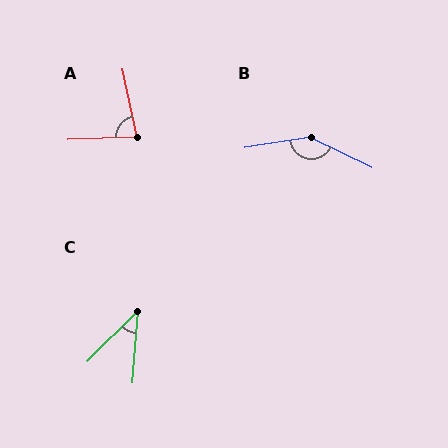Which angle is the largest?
B, at approximately 145 degrees.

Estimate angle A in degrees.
Approximately 80 degrees.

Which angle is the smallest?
C, at approximately 41 degrees.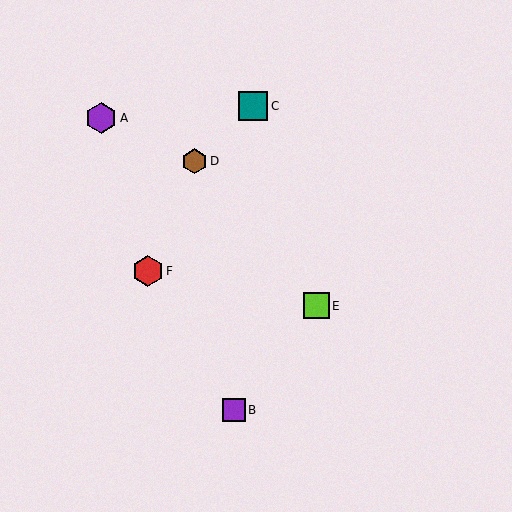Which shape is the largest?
The red hexagon (labeled F) is the largest.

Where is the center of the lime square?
The center of the lime square is at (317, 306).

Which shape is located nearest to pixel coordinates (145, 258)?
The red hexagon (labeled F) at (148, 271) is nearest to that location.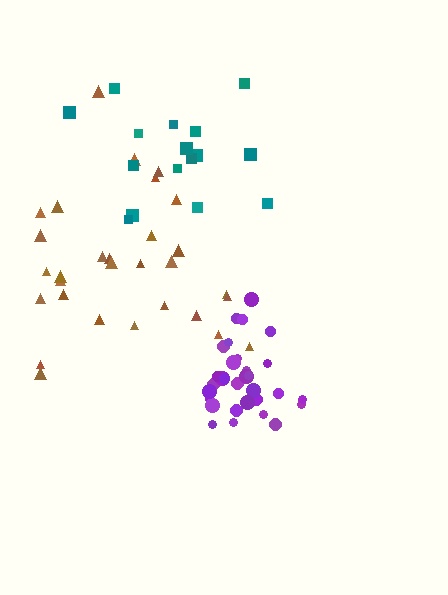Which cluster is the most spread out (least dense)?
Brown.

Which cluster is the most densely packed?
Purple.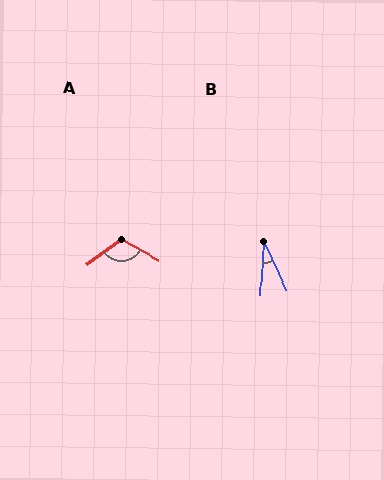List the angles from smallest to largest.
B (28°), A (114°).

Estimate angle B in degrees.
Approximately 28 degrees.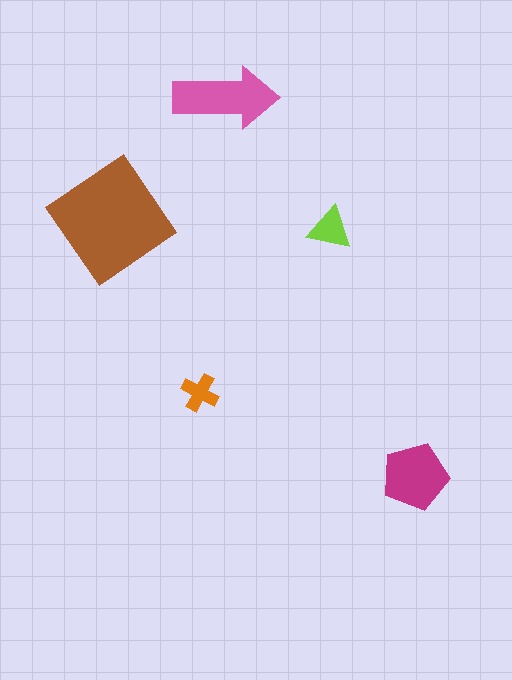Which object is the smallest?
The orange cross.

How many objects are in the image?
There are 5 objects in the image.